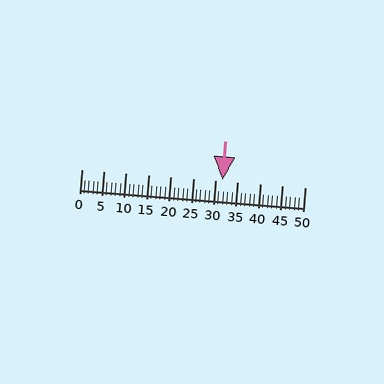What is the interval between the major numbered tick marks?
The major tick marks are spaced 5 units apart.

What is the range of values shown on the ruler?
The ruler shows values from 0 to 50.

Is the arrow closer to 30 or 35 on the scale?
The arrow is closer to 30.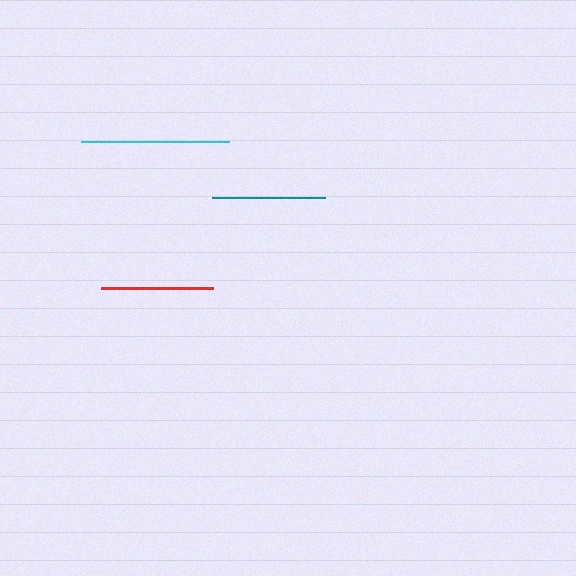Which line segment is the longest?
The cyan line is the longest at approximately 148 pixels.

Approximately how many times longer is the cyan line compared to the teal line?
The cyan line is approximately 1.3 times the length of the teal line.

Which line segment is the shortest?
The red line is the shortest at approximately 112 pixels.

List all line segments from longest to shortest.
From longest to shortest: cyan, teal, red.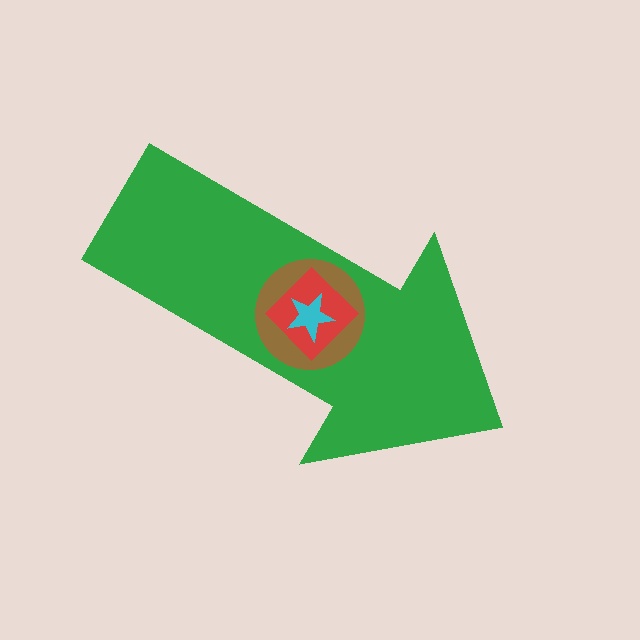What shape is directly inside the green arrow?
The brown circle.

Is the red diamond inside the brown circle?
Yes.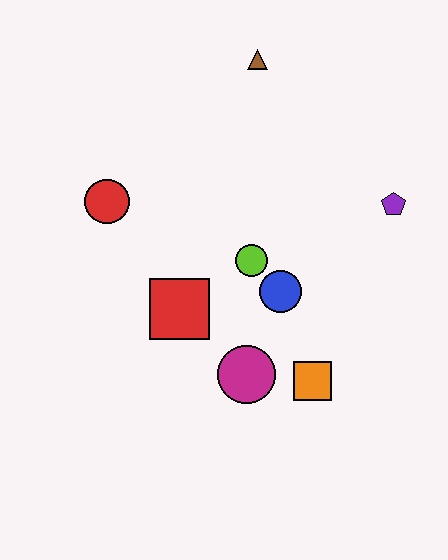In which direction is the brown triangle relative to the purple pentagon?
The brown triangle is above the purple pentagon.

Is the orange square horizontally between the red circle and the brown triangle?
No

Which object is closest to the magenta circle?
The orange square is closest to the magenta circle.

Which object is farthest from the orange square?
The brown triangle is farthest from the orange square.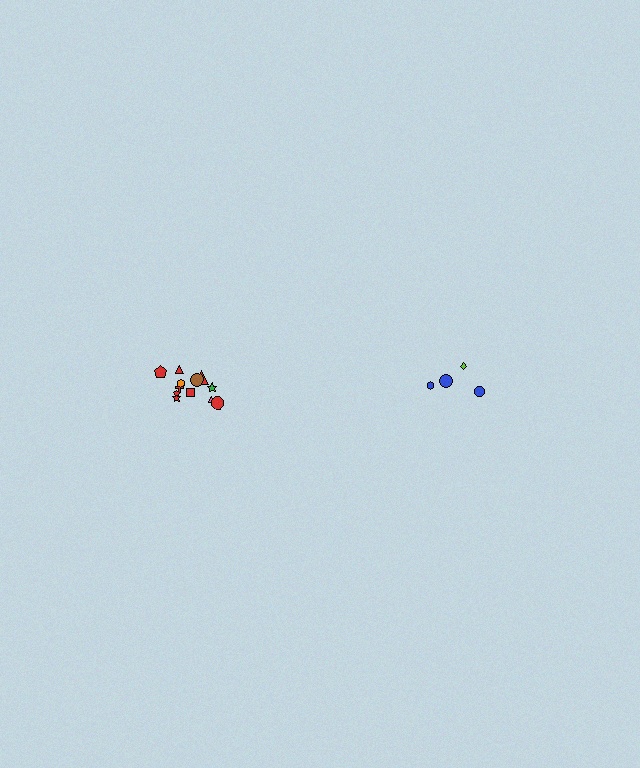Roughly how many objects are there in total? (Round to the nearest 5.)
Roughly 15 objects in total.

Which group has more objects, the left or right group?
The left group.